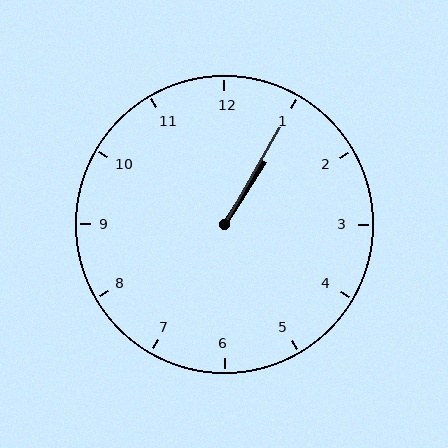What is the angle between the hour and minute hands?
Approximately 2 degrees.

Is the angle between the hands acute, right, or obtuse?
It is acute.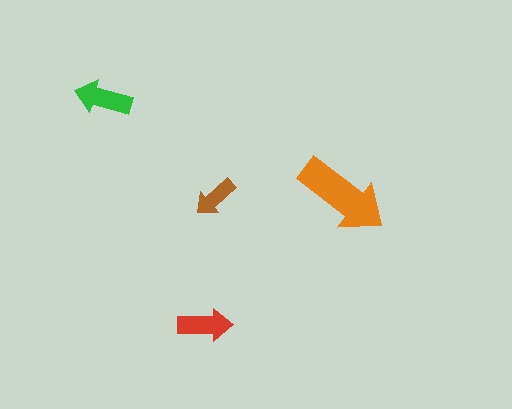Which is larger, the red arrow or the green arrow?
The green one.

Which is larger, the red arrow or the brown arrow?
The red one.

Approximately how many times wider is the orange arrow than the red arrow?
About 1.5 times wider.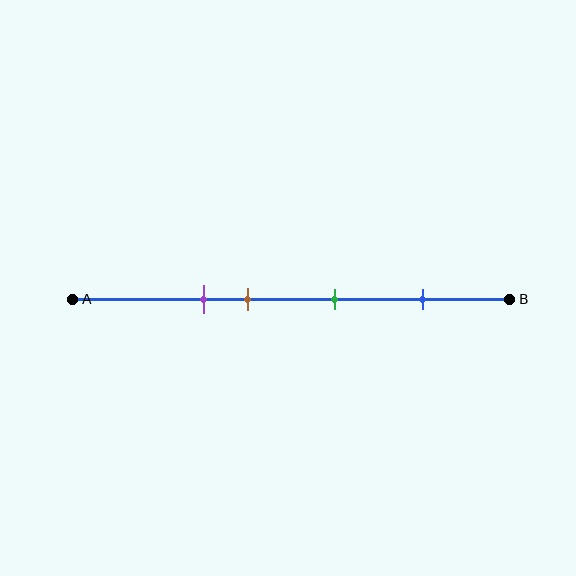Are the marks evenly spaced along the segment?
No, the marks are not evenly spaced.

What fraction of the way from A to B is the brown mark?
The brown mark is approximately 40% (0.4) of the way from A to B.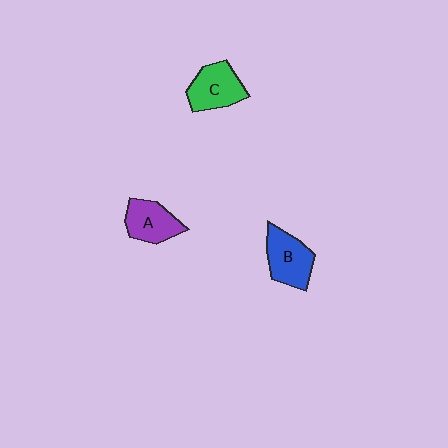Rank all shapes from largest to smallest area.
From largest to smallest: B (blue), C (green), A (purple).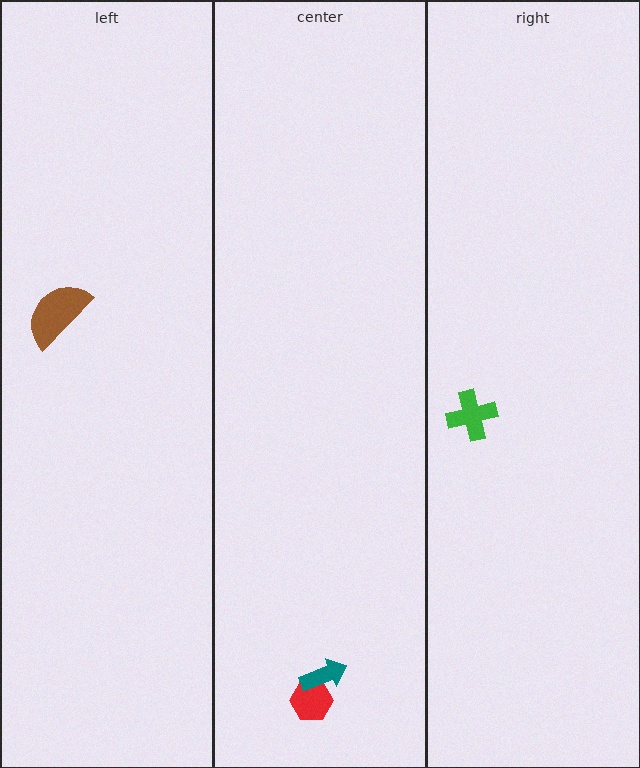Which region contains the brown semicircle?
The left region.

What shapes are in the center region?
The red hexagon, the teal arrow.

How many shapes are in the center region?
2.